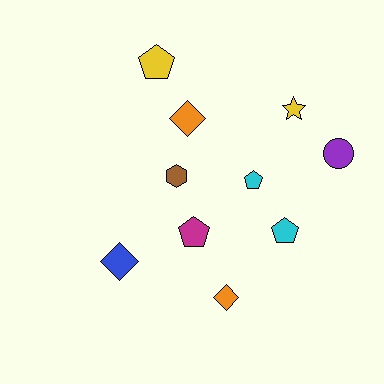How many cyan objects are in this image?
There are 2 cyan objects.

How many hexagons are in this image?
There is 1 hexagon.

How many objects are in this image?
There are 10 objects.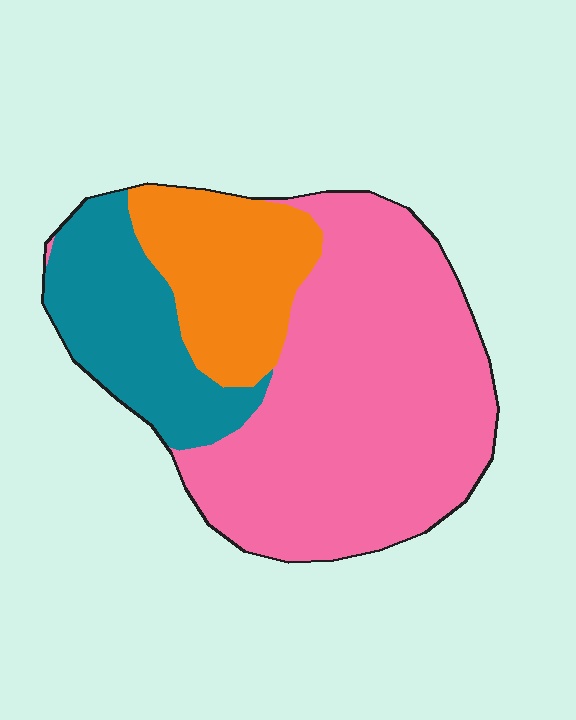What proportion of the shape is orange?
Orange takes up about one fifth (1/5) of the shape.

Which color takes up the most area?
Pink, at roughly 60%.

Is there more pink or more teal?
Pink.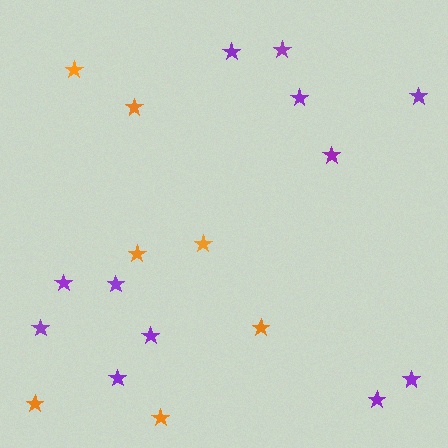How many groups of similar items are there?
There are 2 groups: one group of orange stars (7) and one group of purple stars (12).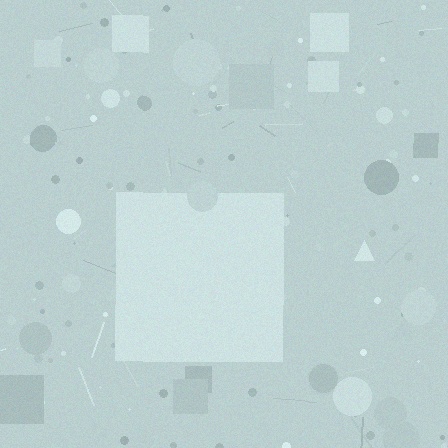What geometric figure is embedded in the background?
A square is embedded in the background.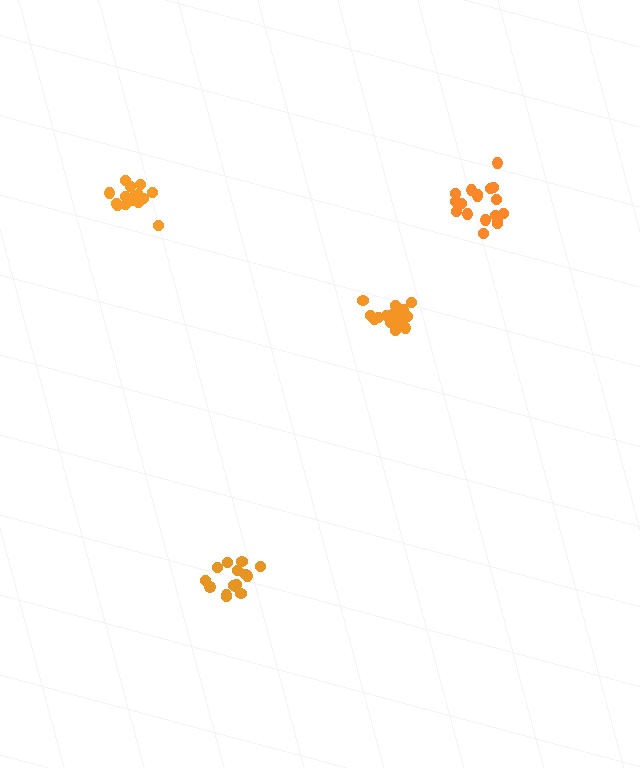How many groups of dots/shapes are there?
There are 4 groups.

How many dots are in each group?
Group 1: 15 dots, Group 2: 17 dots, Group 3: 19 dots, Group 4: 15 dots (66 total).